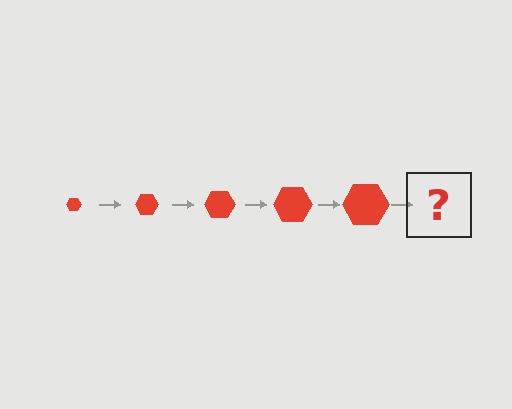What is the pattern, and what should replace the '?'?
The pattern is that the hexagon gets progressively larger each step. The '?' should be a red hexagon, larger than the previous one.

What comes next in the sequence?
The next element should be a red hexagon, larger than the previous one.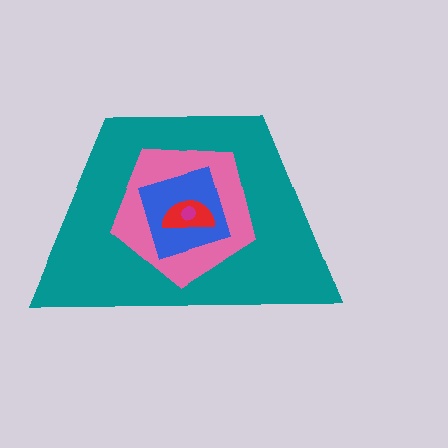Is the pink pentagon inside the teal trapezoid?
Yes.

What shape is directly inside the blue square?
The red semicircle.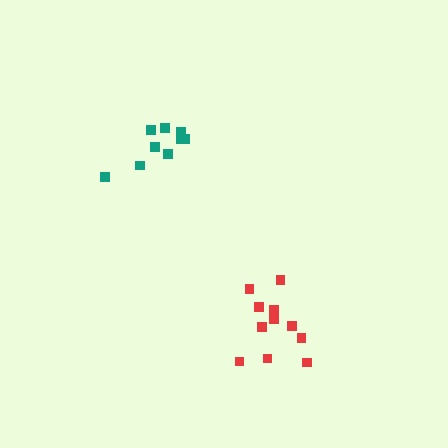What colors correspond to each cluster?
The clusters are colored: teal, red.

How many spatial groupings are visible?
There are 2 spatial groupings.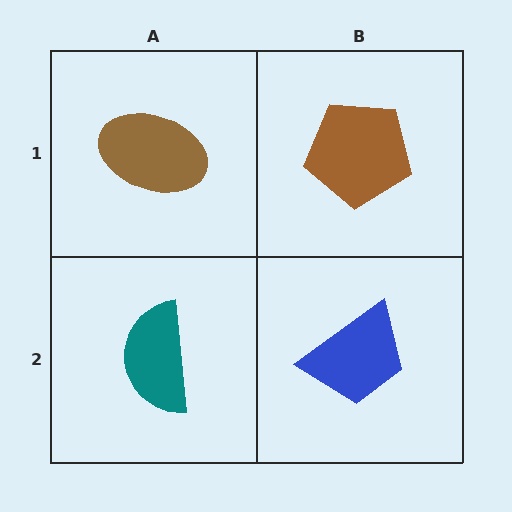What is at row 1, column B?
A brown pentagon.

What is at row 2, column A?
A teal semicircle.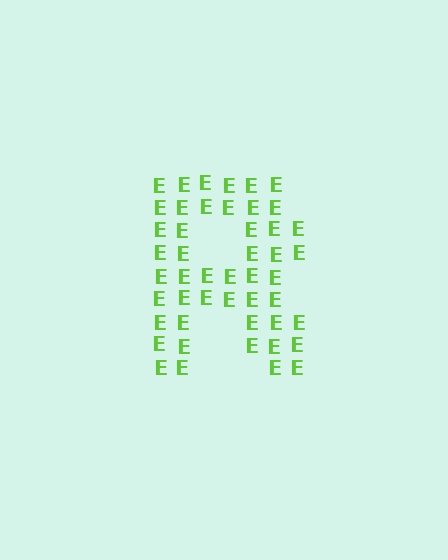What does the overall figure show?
The overall figure shows the letter R.